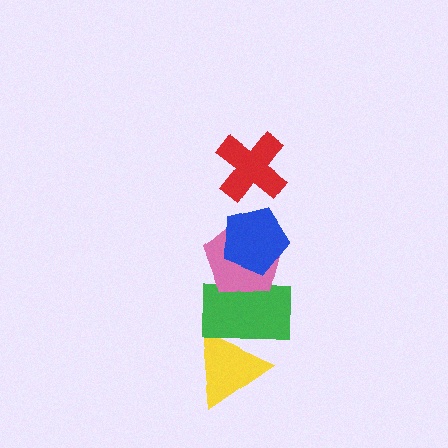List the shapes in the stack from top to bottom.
From top to bottom: the red cross, the blue pentagon, the pink pentagon, the green rectangle, the yellow triangle.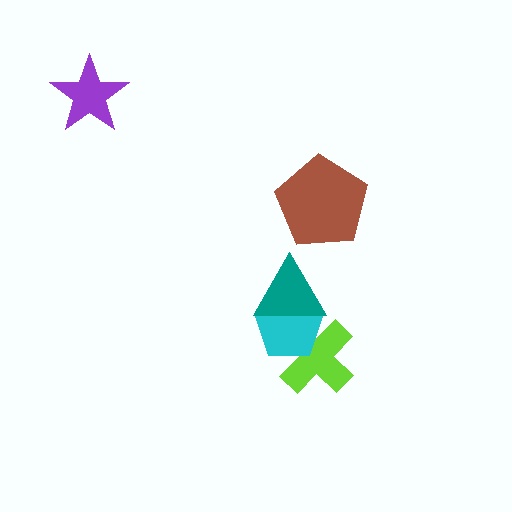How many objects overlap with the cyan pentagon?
2 objects overlap with the cyan pentagon.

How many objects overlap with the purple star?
0 objects overlap with the purple star.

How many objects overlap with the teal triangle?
2 objects overlap with the teal triangle.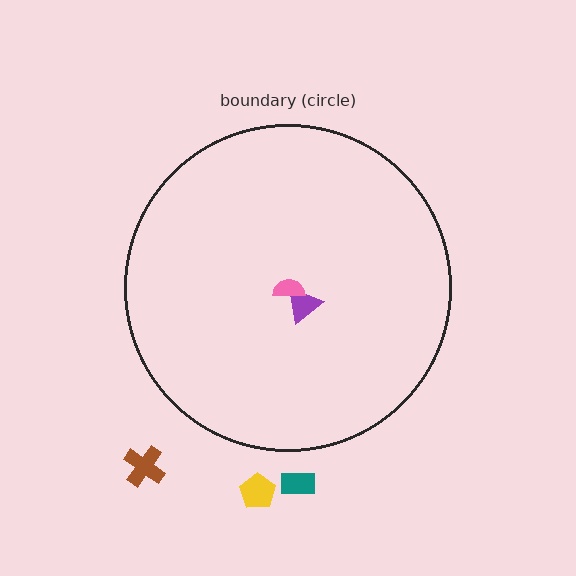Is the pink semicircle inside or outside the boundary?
Inside.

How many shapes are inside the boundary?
2 inside, 3 outside.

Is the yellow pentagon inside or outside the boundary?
Outside.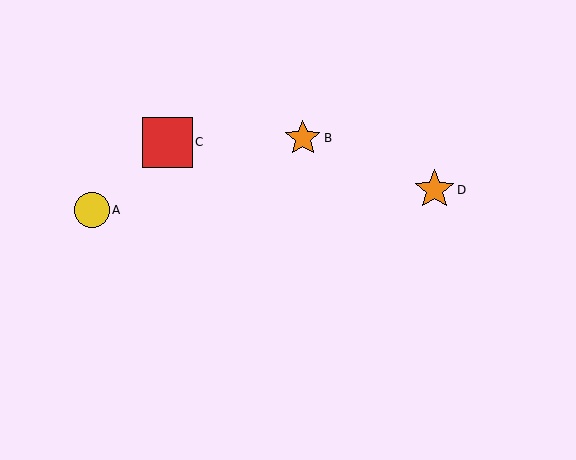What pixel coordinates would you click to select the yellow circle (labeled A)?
Click at (92, 210) to select the yellow circle A.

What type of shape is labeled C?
Shape C is a red square.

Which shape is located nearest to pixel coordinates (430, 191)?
The orange star (labeled D) at (434, 190) is nearest to that location.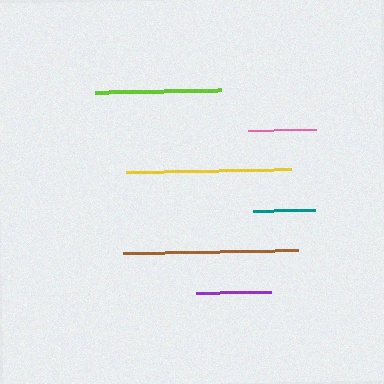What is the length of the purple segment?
The purple segment is approximately 74 pixels long.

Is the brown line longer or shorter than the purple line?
The brown line is longer than the purple line.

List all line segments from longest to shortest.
From longest to shortest: brown, yellow, lime, purple, pink, teal.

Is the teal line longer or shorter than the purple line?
The purple line is longer than the teal line.